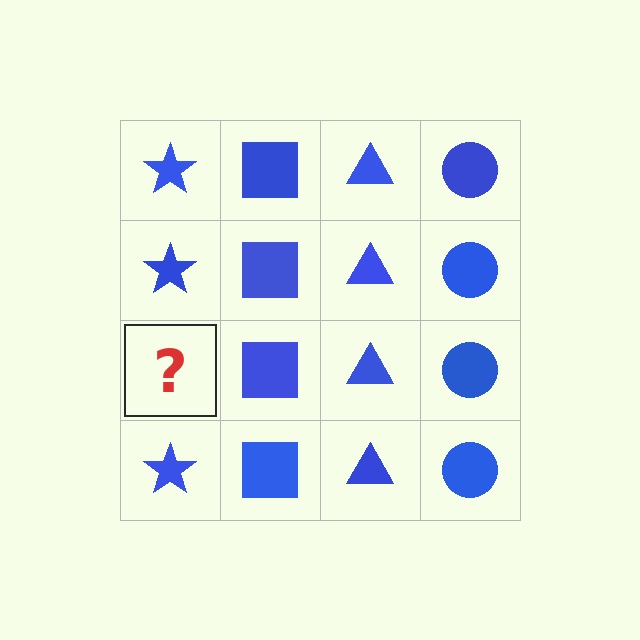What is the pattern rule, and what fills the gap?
The rule is that each column has a consistent shape. The gap should be filled with a blue star.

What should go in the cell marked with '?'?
The missing cell should contain a blue star.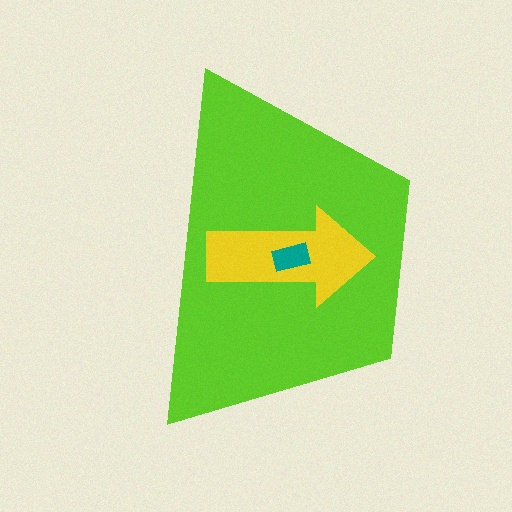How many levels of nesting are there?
3.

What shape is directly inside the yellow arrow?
The teal rectangle.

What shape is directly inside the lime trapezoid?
The yellow arrow.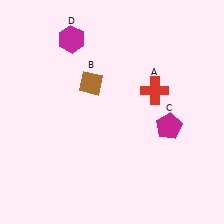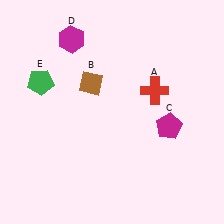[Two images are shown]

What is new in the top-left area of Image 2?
A green pentagon (E) was added in the top-left area of Image 2.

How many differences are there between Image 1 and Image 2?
There is 1 difference between the two images.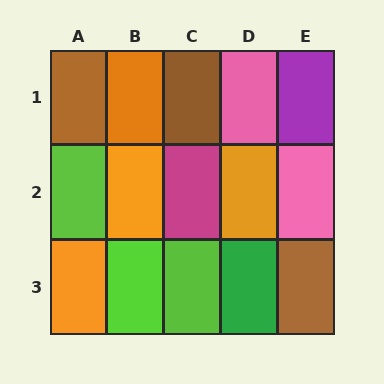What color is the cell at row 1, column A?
Brown.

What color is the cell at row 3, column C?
Lime.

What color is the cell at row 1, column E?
Purple.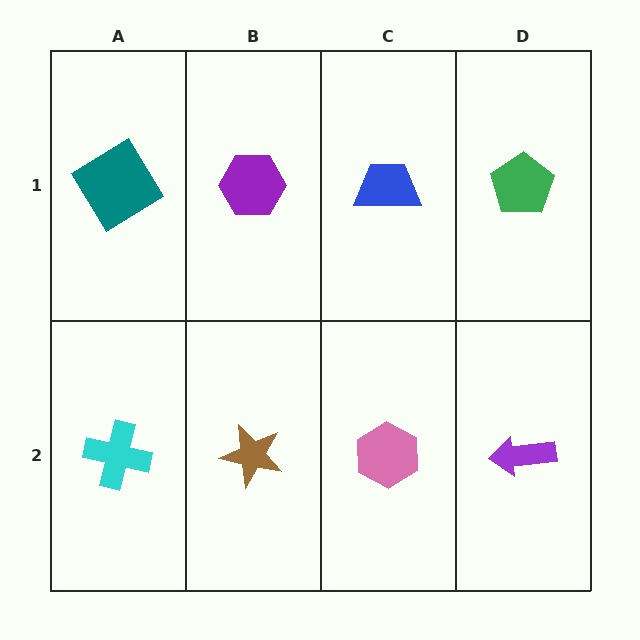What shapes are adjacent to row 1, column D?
A purple arrow (row 2, column D), a blue trapezoid (row 1, column C).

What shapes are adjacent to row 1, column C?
A pink hexagon (row 2, column C), a purple hexagon (row 1, column B), a green pentagon (row 1, column D).